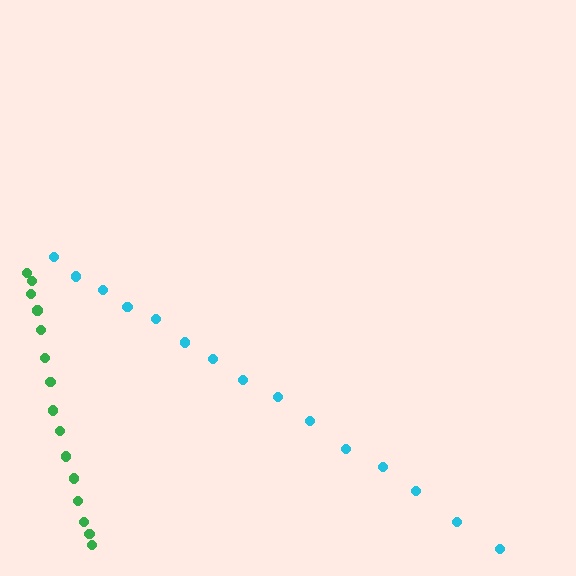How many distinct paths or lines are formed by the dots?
There are 2 distinct paths.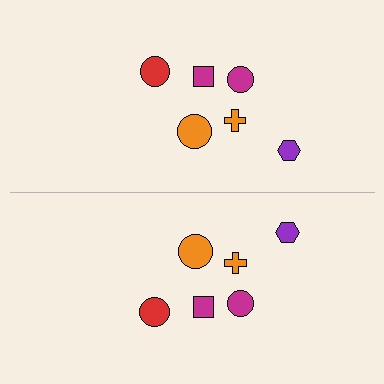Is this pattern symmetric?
Yes, this pattern has bilateral (reflection) symmetry.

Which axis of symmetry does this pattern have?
The pattern has a horizontal axis of symmetry running through the center of the image.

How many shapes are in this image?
There are 12 shapes in this image.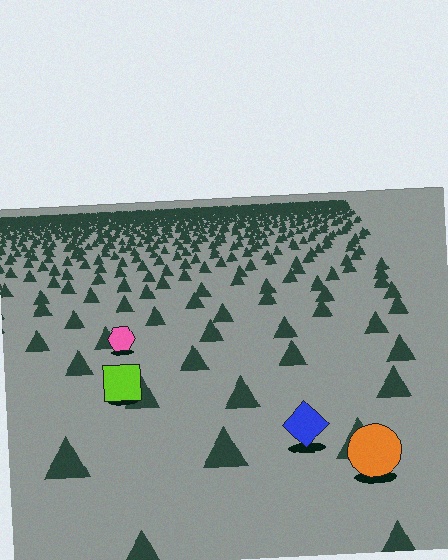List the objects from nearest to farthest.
From nearest to farthest: the orange circle, the blue diamond, the lime square, the pink hexagon.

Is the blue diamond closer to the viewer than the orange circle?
No. The orange circle is closer — you can tell from the texture gradient: the ground texture is coarser near it.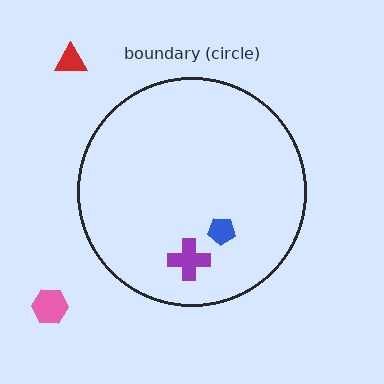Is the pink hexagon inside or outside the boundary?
Outside.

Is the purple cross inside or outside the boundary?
Inside.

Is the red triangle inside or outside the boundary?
Outside.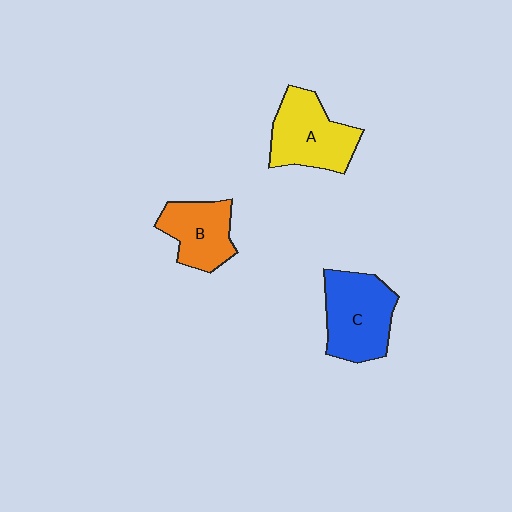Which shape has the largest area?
Shape C (blue).